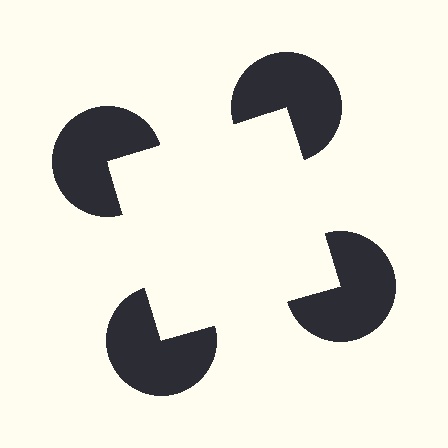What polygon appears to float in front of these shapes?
An illusory square — its edges are inferred from the aligned wedge cuts in the pac-man discs, not physically drawn.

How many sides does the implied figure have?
4 sides.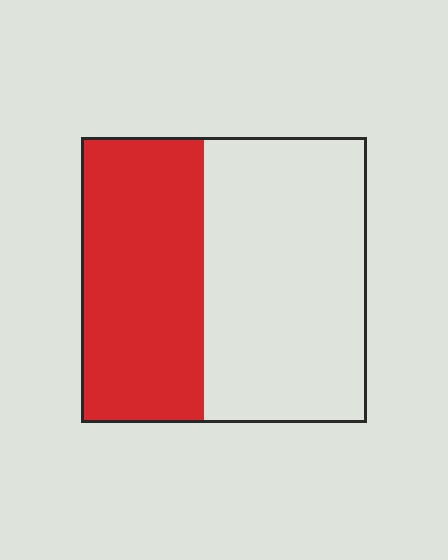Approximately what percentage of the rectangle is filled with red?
Approximately 45%.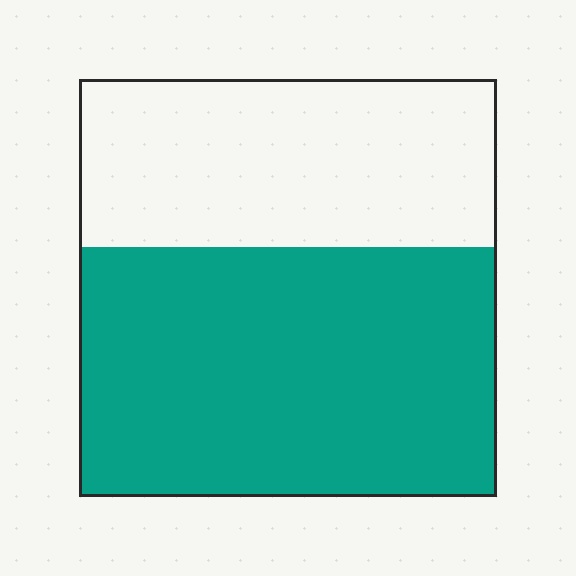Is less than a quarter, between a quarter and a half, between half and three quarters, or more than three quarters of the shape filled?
Between half and three quarters.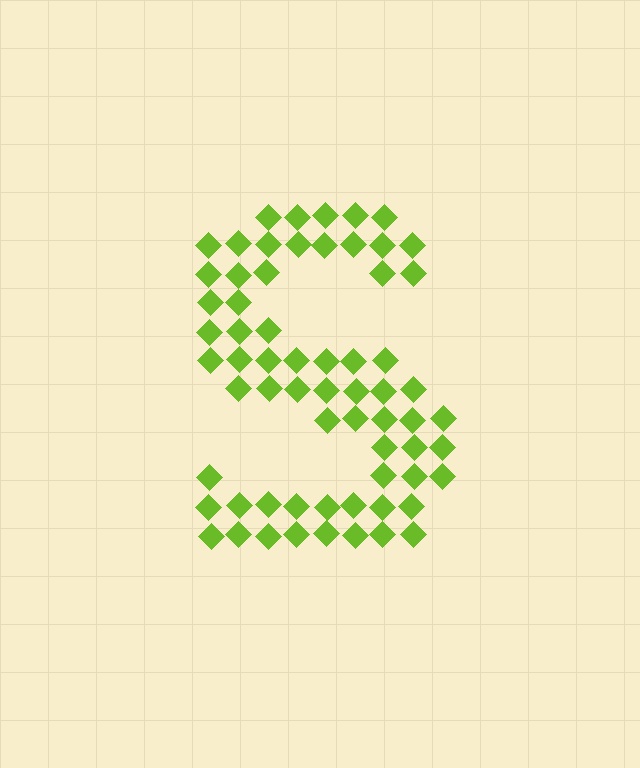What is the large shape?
The large shape is the letter S.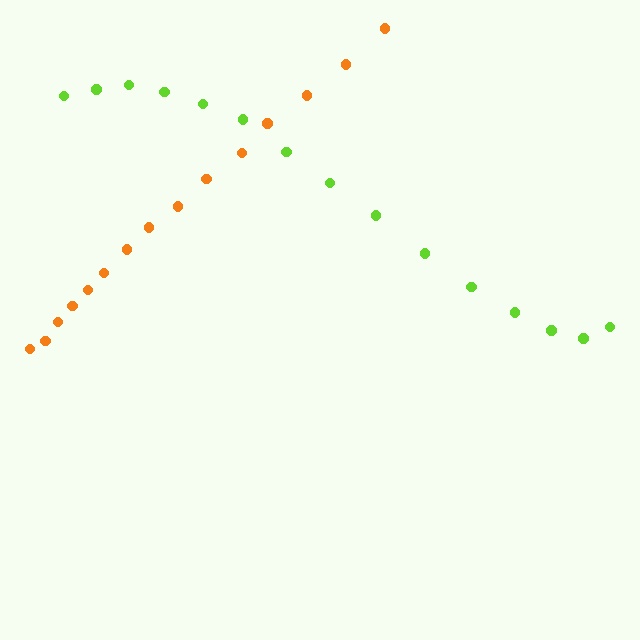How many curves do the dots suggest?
There are 2 distinct paths.